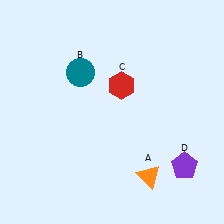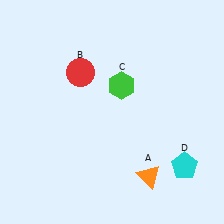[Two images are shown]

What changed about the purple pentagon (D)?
In Image 1, D is purple. In Image 2, it changed to cyan.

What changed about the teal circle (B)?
In Image 1, B is teal. In Image 2, it changed to red.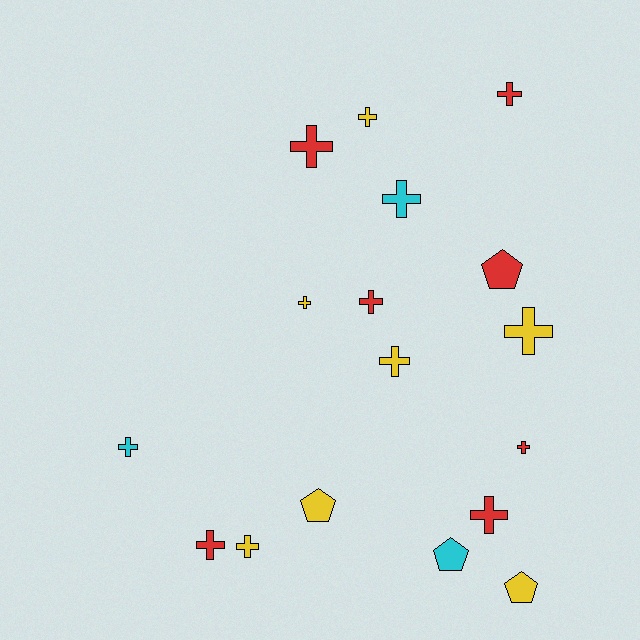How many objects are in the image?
There are 17 objects.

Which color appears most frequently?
Yellow, with 7 objects.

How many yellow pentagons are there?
There are 2 yellow pentagons.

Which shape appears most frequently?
Cross, with 13 objects.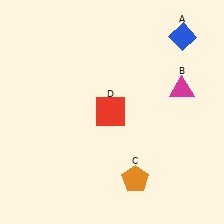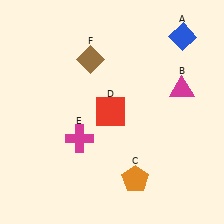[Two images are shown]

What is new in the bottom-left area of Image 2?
A magenta cross (E) was added in the bottom-left area of Image 2.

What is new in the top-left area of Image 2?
A brown diamond (F) was added in the top-left area of Image 2.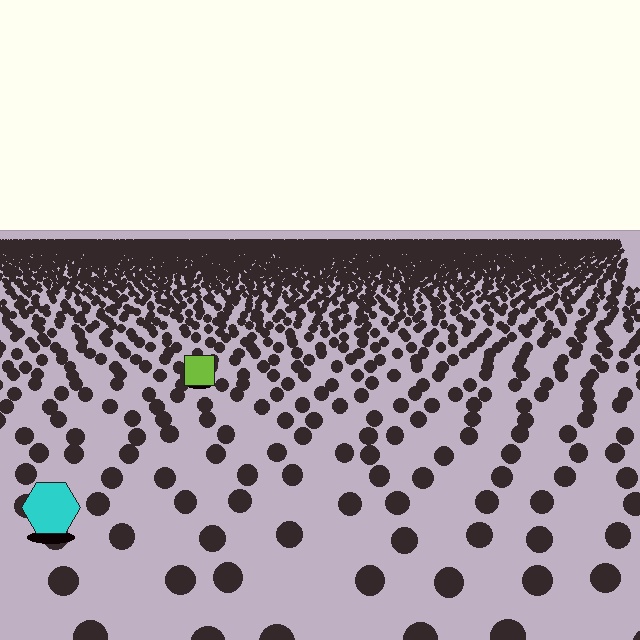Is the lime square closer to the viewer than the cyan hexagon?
No. The cyan hexagon is closer — you can tell from the texture gradient: the ground texture is coarser near it.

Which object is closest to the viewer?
The cyan hexagon is closest. The texture marks near it are larger and more spread out.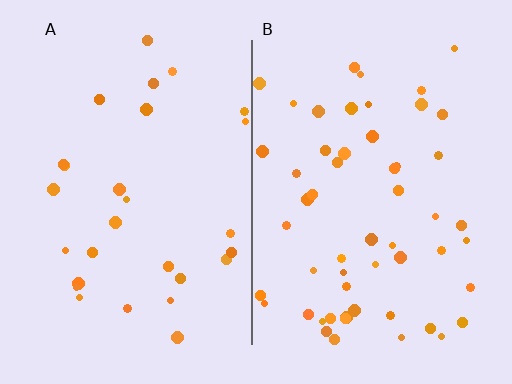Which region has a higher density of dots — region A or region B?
B (the right).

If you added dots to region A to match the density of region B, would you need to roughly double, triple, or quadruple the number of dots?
Approximately double.